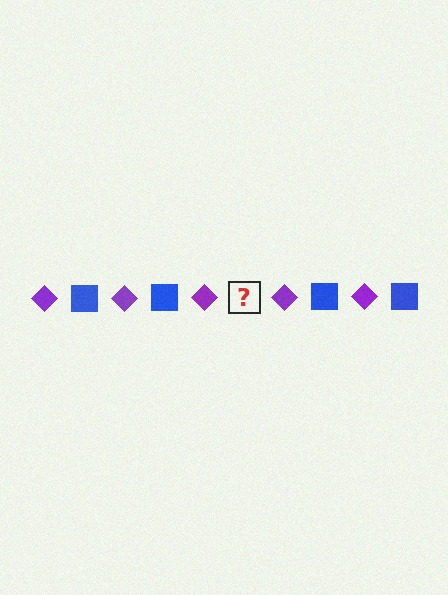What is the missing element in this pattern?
The missing element is a blue square.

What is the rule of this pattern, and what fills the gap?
The rule is that the pattern alternates between purple diamond and blue square. The gap should be filled with a blue square.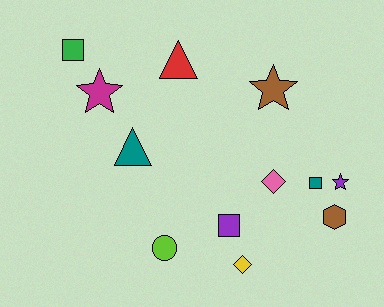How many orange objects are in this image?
There are no orange objects.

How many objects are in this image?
There are 12 objects.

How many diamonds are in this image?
There are 2 diamonds.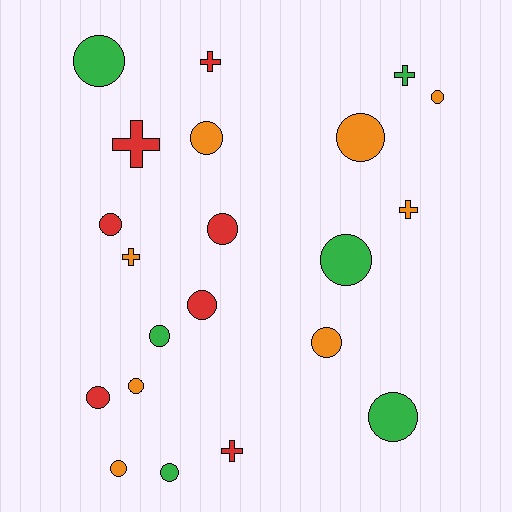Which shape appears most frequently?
Circle, with 15 objects.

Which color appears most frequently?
Orange, with 8 objects.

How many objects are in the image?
There are 21 objects.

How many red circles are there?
There are 4 red circles.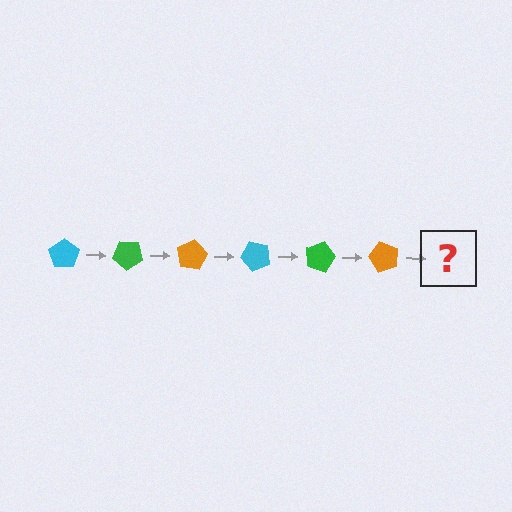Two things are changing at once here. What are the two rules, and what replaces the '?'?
The two rules are that it rotates 40 degrees each step and the color cycles through cyan, green, and orange. The '?' should be a cyan pentagon, rotated 240 degrees from the start.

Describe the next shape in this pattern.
It should be a cyan pentagon, rotated 240 degrees from the start.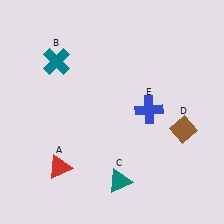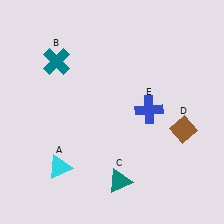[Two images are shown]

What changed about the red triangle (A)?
In Image 1, A is red. In Image 2, it changed to cyan.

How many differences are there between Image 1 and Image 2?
There is 1 difference between the two images.